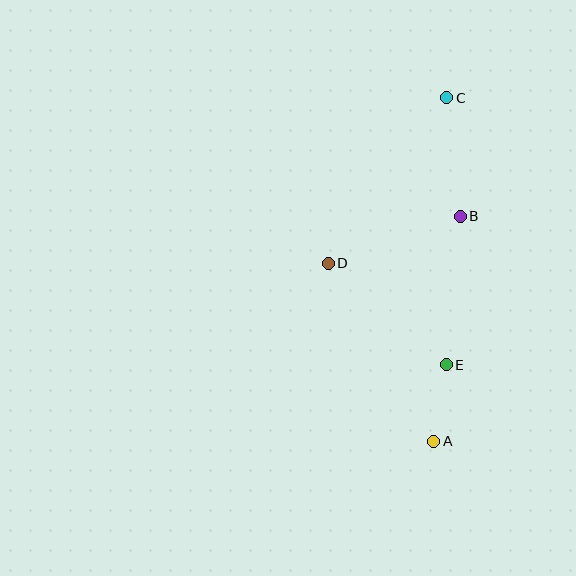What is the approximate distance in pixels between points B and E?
The distance between B and E is approximately 149 pixels.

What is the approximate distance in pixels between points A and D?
The distance between A and D is approximately 207 pixels.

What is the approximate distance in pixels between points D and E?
The distance between D and E is approximately 156 pixels.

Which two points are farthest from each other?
Points A and C are farthest from each other.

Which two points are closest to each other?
Points A and E are closest to each other.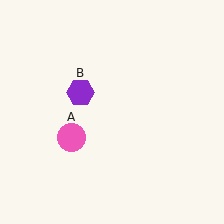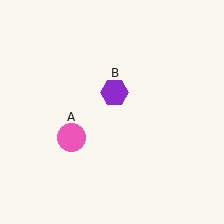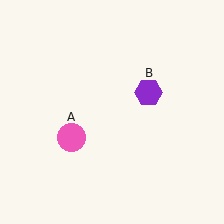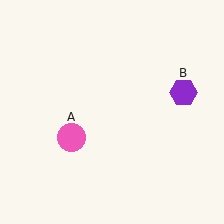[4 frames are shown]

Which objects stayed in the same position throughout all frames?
Pink circle (object A) remained stationary.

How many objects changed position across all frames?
1 object changed position: purple hexagon (object B).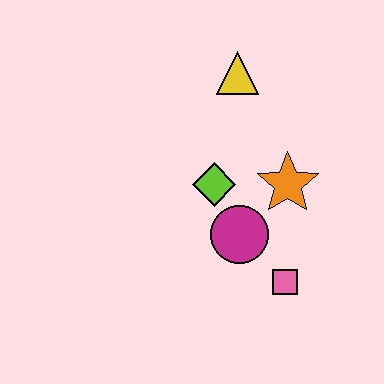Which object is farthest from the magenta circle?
The yellow triangle is farthest from the magenta circle.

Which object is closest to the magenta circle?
The lime diamond is closest to the magenta circle.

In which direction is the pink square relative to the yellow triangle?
The pink square is below the yellow triangle.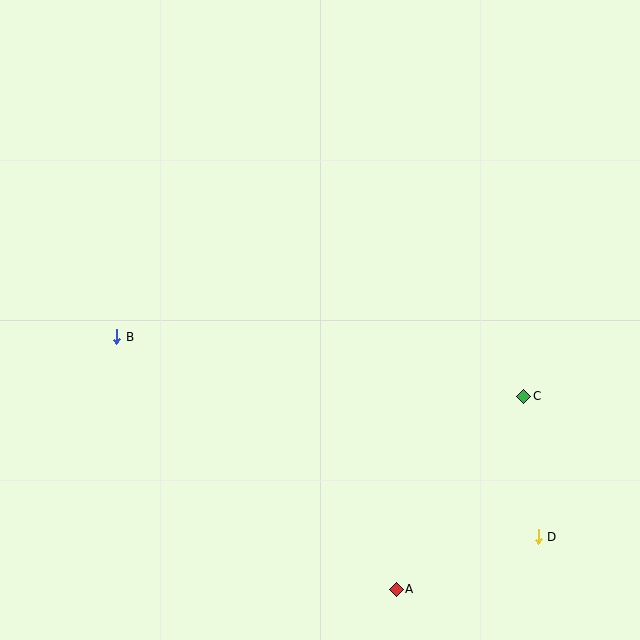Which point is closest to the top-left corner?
Point B is closest to the top-left corner.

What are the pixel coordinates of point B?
Point B is at (117, 337).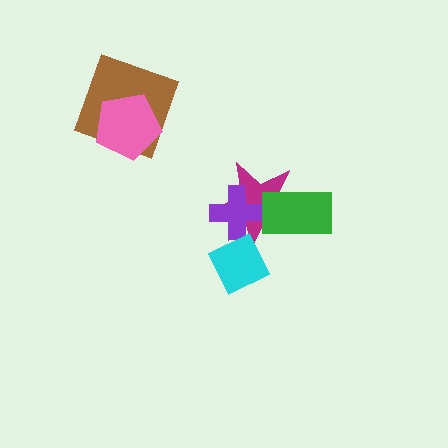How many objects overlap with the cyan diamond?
2 objects overlap with the cyan diamond.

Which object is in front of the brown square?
The pink pentagon is in front of the brown square.